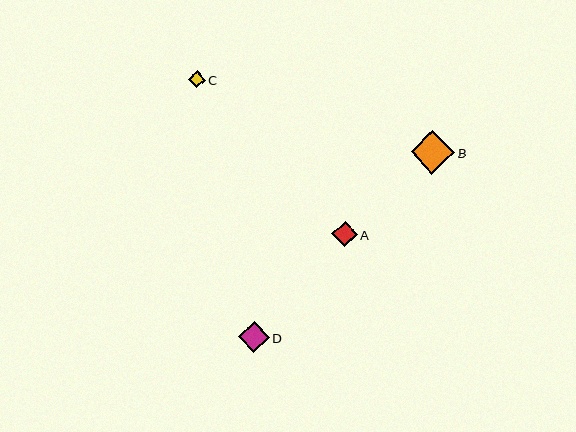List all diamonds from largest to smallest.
From largest to smallest: B, D, A, C.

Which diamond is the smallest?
Diamond C is the smallest with a size of approximately 17 pixels.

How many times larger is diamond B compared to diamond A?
Diamond B is approximately 1.7 times the size of diamond A.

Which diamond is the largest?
Diamond B is the largest with a size of approximately 44 pixels.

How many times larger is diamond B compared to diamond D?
Diamond B is approximately 1.4 times the size of diamond D.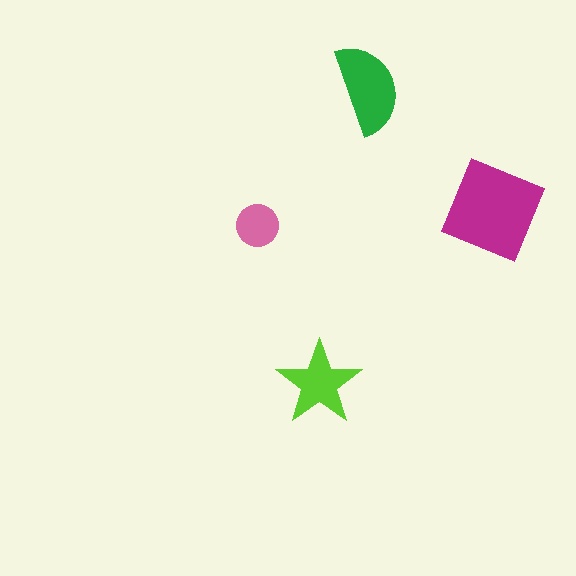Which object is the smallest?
The pink circle.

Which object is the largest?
The magenta diamond.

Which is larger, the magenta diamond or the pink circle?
The magenta diamond.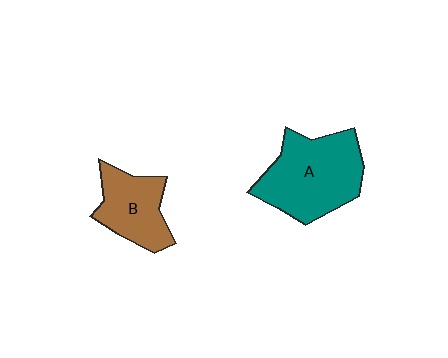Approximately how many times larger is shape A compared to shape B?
Approximately 1.6 times.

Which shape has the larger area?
Shape A (teal).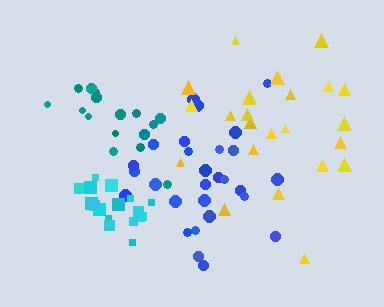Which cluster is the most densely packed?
Cyan.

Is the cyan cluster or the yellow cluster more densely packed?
Cyan.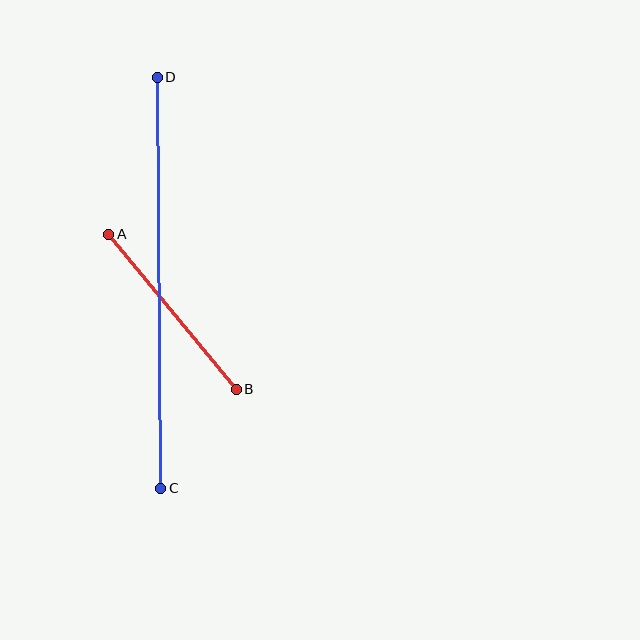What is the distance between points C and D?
The distance is approximately 411 pixels.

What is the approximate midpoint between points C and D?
The midpoint is at approximately (159, 283) pixels.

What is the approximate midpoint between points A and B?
The midpoint is at approximately (172, 312) pixels.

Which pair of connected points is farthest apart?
Points C and D are farthest apart.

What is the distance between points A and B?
The distance is approximately 201 pixels.